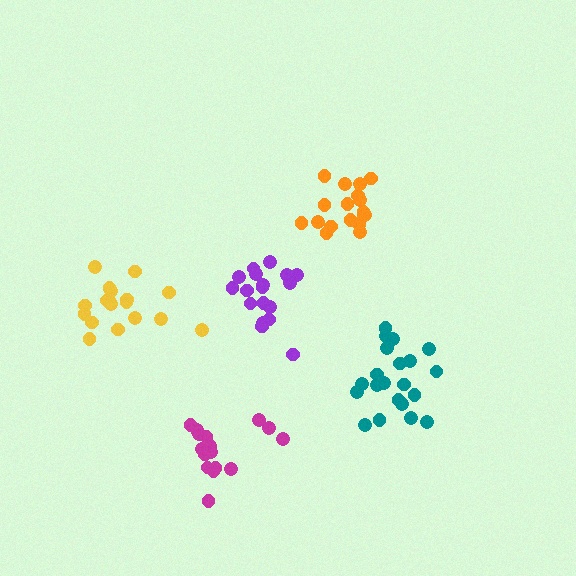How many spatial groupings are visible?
There are 5 spatial groupings.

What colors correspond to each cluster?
The clusters are colored: teal, orange, purple, yellow, magenta.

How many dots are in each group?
Group 1: 21 dots, Group 2: 18 dots, Group 3: 18 dots, Group 4: 19 dots, Group 5: 16 dots (92 total).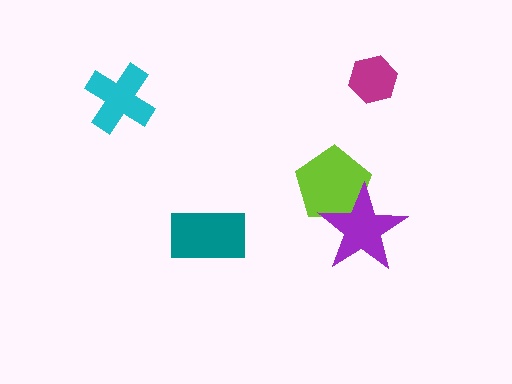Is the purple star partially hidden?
No, no other shape covers it.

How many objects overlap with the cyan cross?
0 objects overlap with the cyan cross.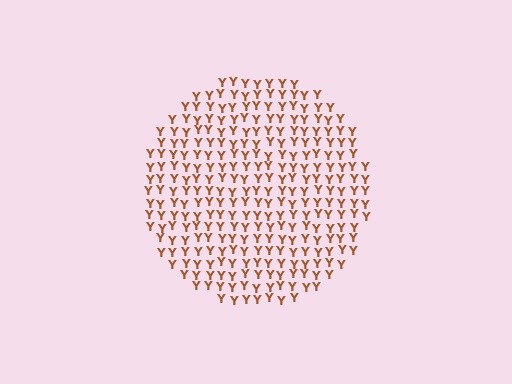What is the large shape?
The large shape is a circle.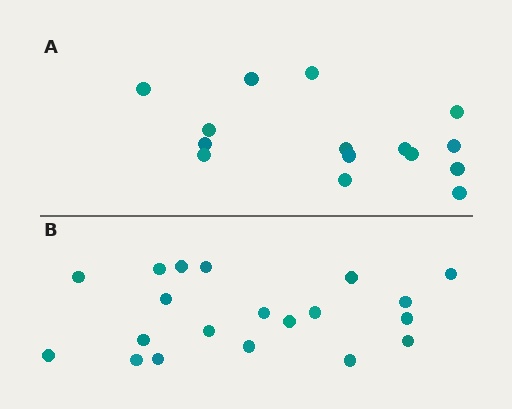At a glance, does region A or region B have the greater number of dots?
Region B (the bottom region) has more dots.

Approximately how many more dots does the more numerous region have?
Region B has about 5 more dots than region A.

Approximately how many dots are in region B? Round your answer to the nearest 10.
About 20 dots.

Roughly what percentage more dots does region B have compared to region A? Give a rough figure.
About 35% more.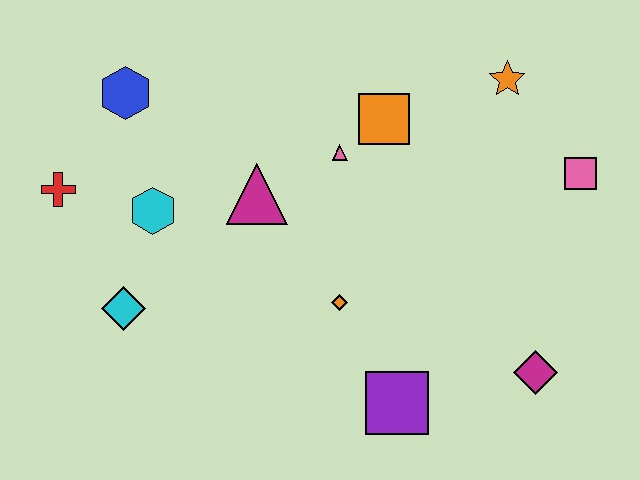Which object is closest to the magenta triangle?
The pink triangle is closest to the magenta triangle.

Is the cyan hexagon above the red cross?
No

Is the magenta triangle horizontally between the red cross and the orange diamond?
Yes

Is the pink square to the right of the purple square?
Yes